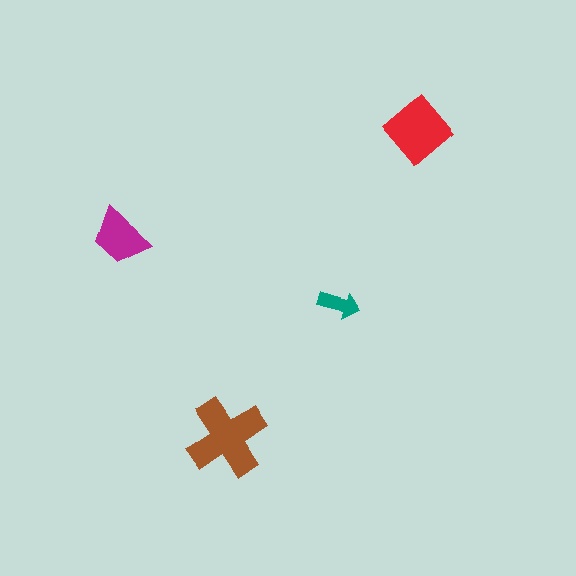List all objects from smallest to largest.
The teal arrow, the magenta trapezoid, the red diamond, the brown cross.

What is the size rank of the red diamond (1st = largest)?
2nd.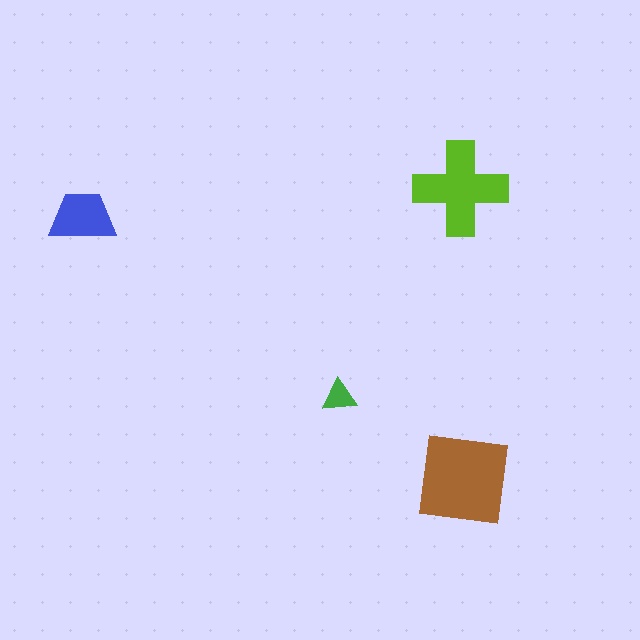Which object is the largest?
The brown square.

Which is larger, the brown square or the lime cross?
The brown square.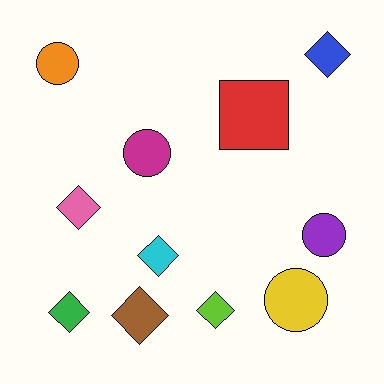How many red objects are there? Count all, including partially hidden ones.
There is 1 red object.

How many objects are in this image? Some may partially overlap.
There are 11 objects.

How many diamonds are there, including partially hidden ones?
There are 6 diamonds.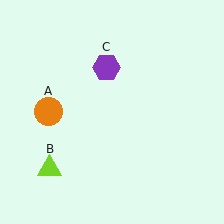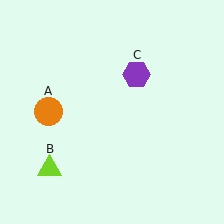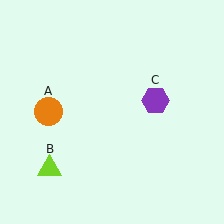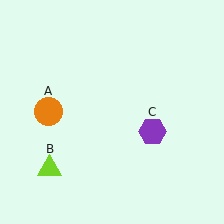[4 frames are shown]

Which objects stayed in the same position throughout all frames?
Orange circle (object A) and lime triangle (object B) remained stationary.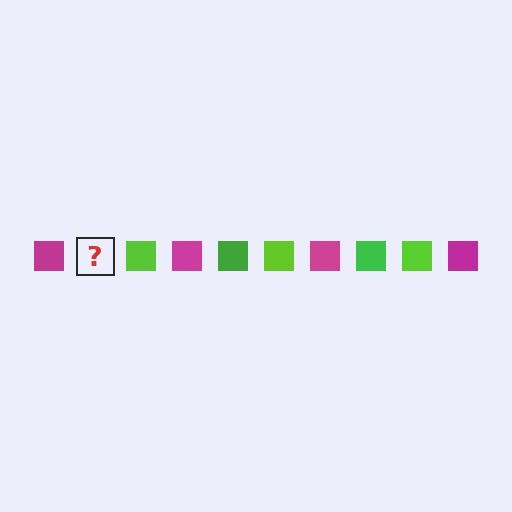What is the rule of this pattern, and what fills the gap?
The rule is that the pattern cycles through magenta, green, lime squares. The gap should be filled with a green square.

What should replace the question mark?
The question mark should be replaced with a green square.